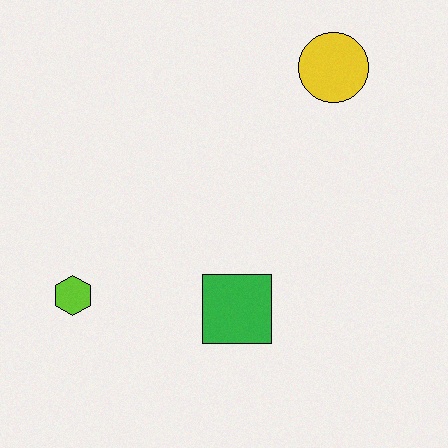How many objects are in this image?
There are 3 objects.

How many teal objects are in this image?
There are no teal objects.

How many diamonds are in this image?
There are no diamonds.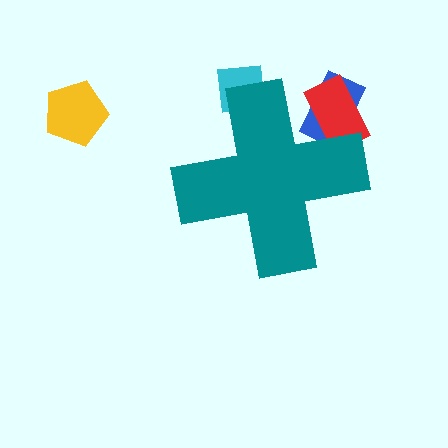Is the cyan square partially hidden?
Yes, the cyan square is partially hidden behind the teal cross.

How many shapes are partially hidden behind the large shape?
3 shapes are partially hidden.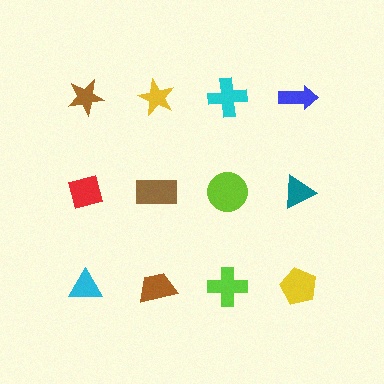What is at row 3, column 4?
A yellow pentagon.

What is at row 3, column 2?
A brown trapezoid.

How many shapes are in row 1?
4 shapes.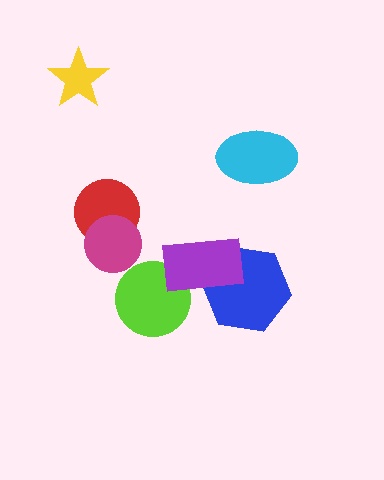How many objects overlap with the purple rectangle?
2 objects overlap with the purple rectangle.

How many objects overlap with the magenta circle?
1 object overlaps with the magenta circle.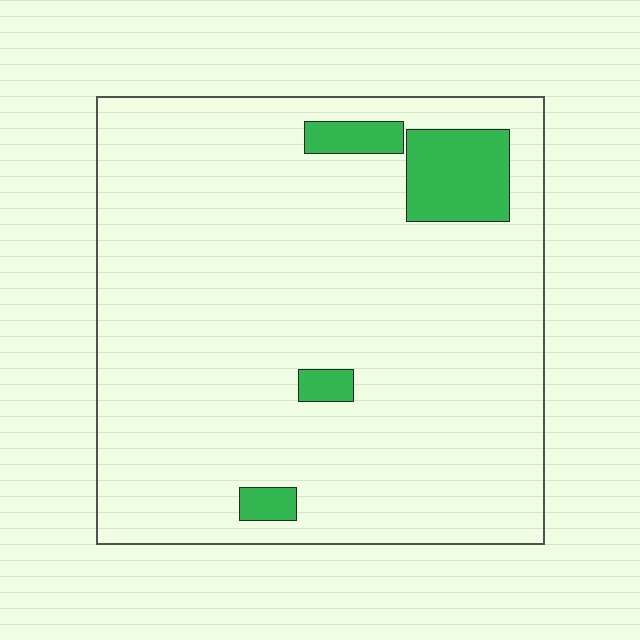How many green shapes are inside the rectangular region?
4.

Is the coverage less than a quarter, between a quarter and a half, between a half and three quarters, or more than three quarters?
Less than a quarter.